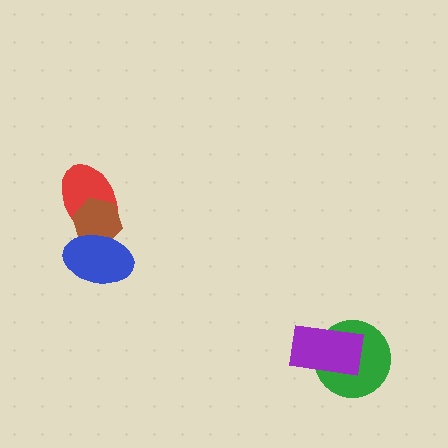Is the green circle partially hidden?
Yes, it is partially covered by another shape.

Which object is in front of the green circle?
The purple rectangle is in front of the green circle.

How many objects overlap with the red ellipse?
2 objects overlap with the red ellipse.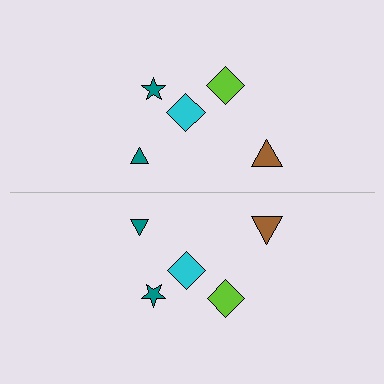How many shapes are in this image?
There are 10 shapes in this image.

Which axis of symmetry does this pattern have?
The pattern has a horizontal axis of symmetry running through the center of the image.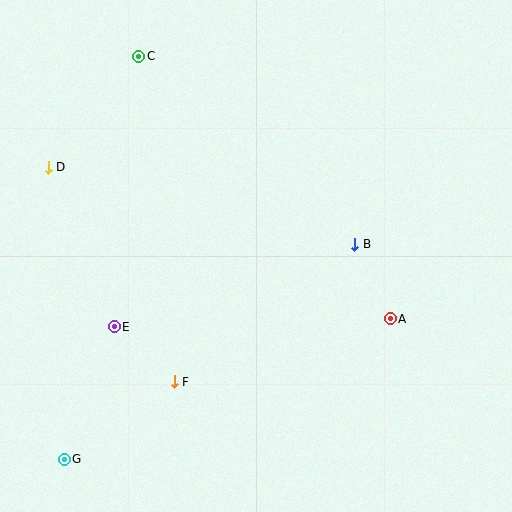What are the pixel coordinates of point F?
Point F is at (174, 382).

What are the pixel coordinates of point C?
Point C is at (139, 56).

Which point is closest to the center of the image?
Point B at (355, 244) is closest to the center.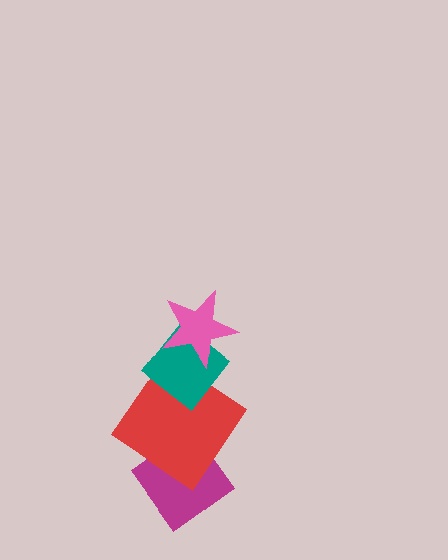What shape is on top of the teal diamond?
The pink star is on top of the teal diamond.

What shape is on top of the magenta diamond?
The red diamond is on top of the magenta diamond.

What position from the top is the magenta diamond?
The magenta diamond is 4th from the top.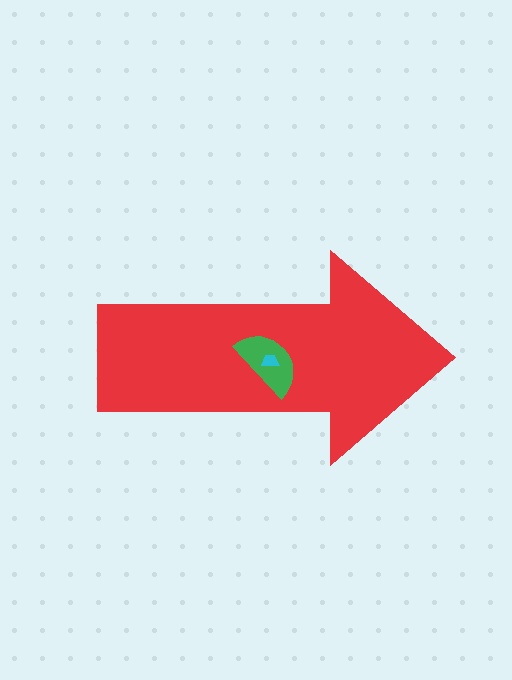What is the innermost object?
The cyan trapezoid.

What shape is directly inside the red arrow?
The green semicircle.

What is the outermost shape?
The red arrow.